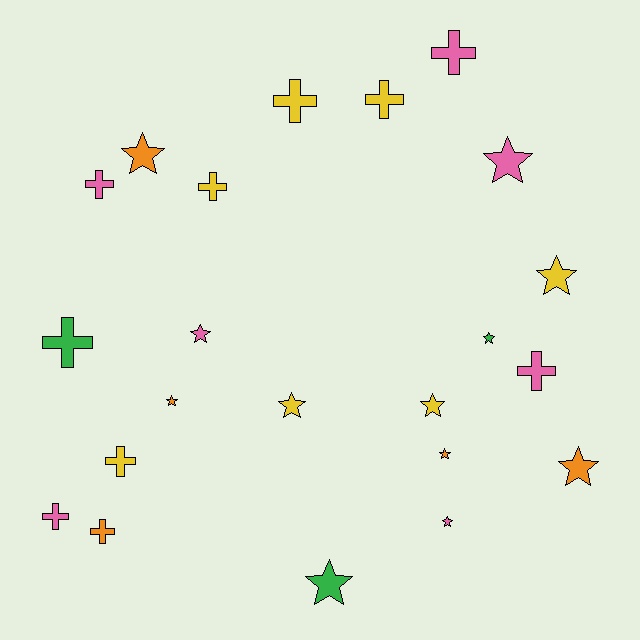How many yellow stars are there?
There are 3 yellow stars.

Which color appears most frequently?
Yellow, with 7 objects.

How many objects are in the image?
There are 22 objects.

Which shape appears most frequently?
Star, with 12 objects.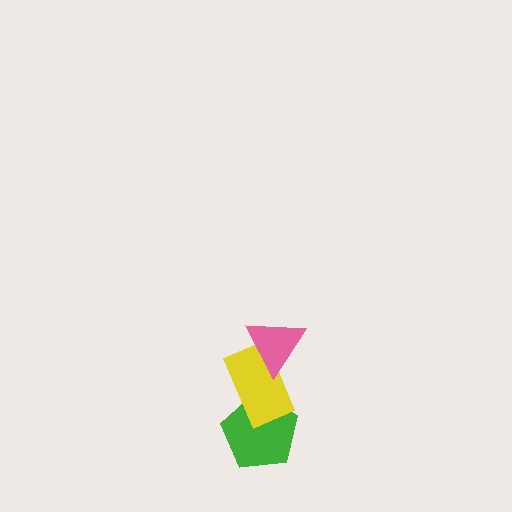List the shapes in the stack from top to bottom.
From top to bottom: the pink triangle, the yellow rectangle, the green pentagon.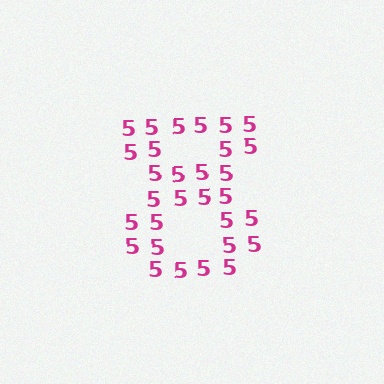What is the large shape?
The large shape is the digit 8.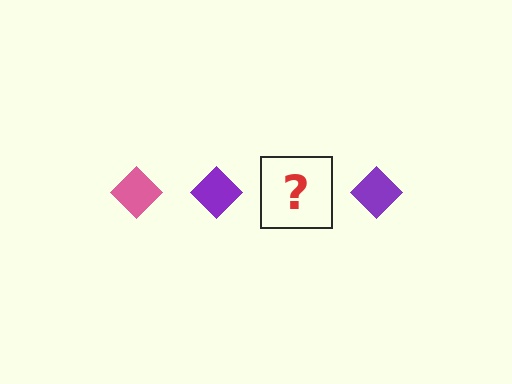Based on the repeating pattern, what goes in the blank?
The blank should be a pink diamond.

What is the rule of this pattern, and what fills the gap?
The rule is that the pattern cycles through pink, purple diamonds. The gap should be filled with a pink diamond.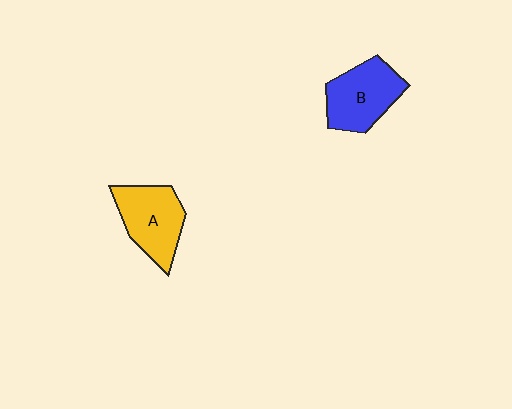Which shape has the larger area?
Shape B (blue).